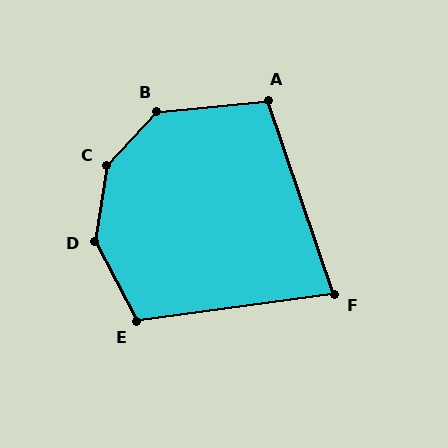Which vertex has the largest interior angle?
C, at approximately 147 degrees.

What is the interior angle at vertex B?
Approximately 138 degrees (obtuse).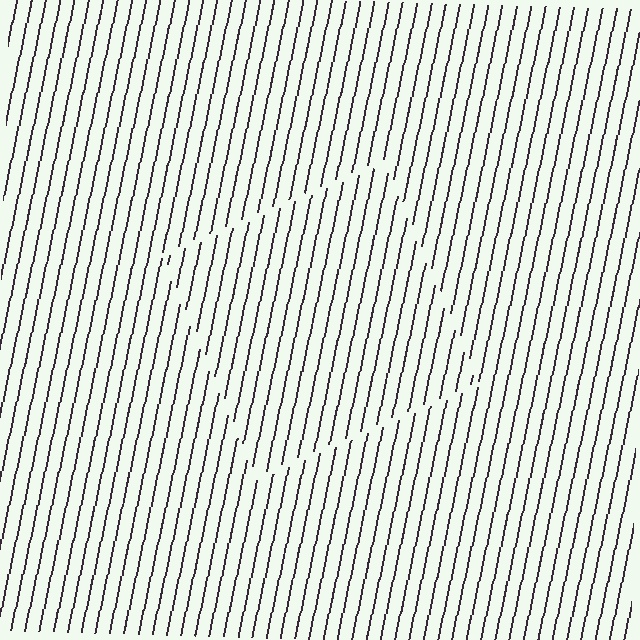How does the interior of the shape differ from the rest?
The interior of the shape contains the same grating, shifted by half a period — the contour is defined by the phase discontinuity where line-ends from the inner and outer gratings abut.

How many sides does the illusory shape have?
4 sides — the line-ends trace a square.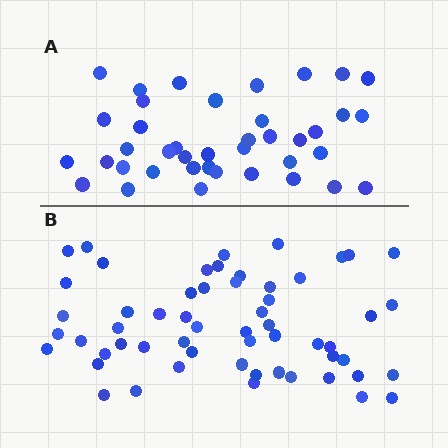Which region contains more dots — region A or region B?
Region B (the bottom region) has more dots.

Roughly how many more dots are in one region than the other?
Region B has approximately 15 more dots than region A.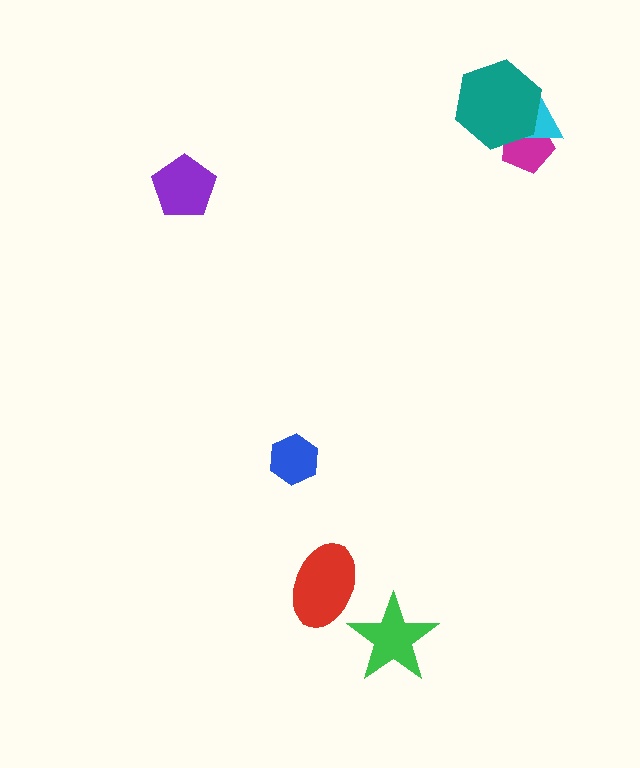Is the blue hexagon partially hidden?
No, no other shape covers it.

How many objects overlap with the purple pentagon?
0 objects overlap with the purple pentagon.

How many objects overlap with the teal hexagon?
2 objects overlap with the teal hexagon.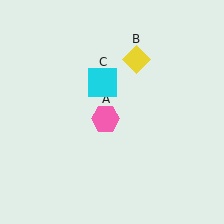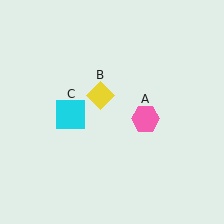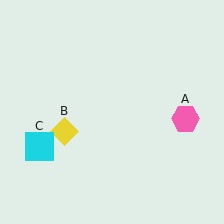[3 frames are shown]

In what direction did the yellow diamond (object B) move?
The yellow diamond (object B) moved down and to the left.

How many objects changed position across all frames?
3 objects changed position: pink hexagon (object A), yellow diamond (object B), cyan square (object C).